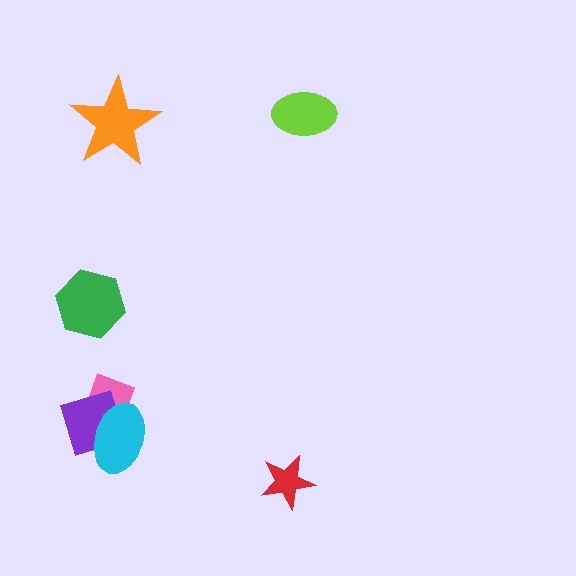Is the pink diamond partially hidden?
Yes, it is partially covered by another shape.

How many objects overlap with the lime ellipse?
0 objects overlap with the lime ellipse.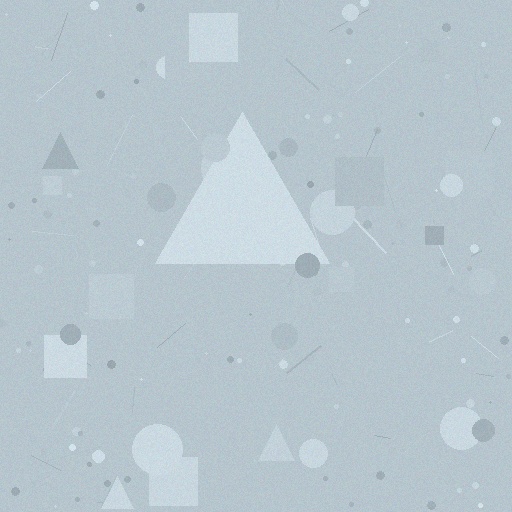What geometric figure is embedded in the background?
A triangle is embedded in the background.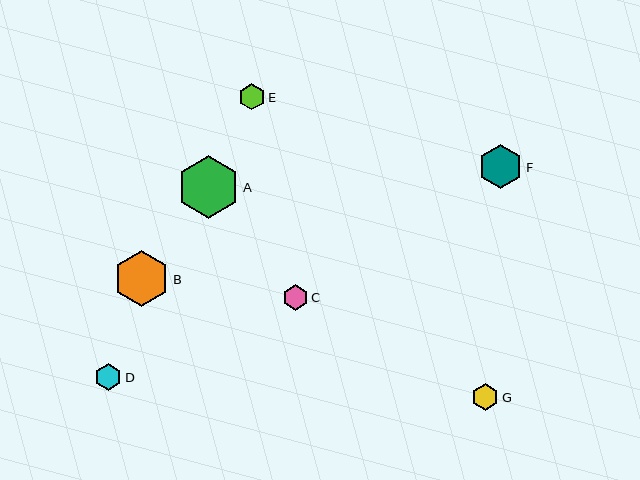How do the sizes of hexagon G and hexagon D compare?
Hexagon G and hexagon D are approximately the same size.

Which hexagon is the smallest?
Hexagon C is the smallest with a size of approximately 26 pixels.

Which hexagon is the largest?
Hexagon A is the largest with a size of approximately 63 pixels.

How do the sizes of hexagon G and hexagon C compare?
Hexagon G and hexagon C are approximately the same size.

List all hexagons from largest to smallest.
From largest to smallest: A, B, F, G, D, E, C.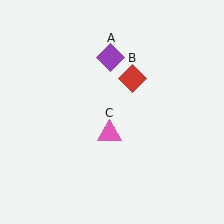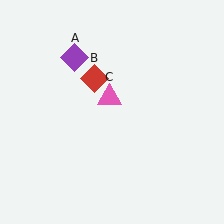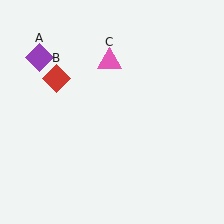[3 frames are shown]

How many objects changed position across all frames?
3 objects changed position: purple diamond (object A), red diamond (object B), pink triangle (object C).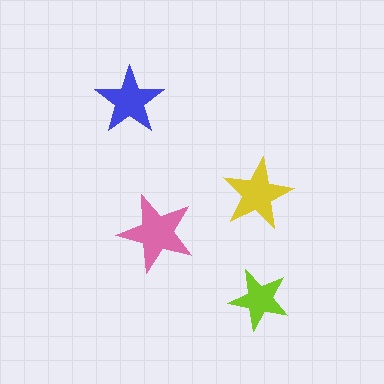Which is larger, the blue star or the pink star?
The pink one.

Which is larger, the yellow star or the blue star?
The yellow one.